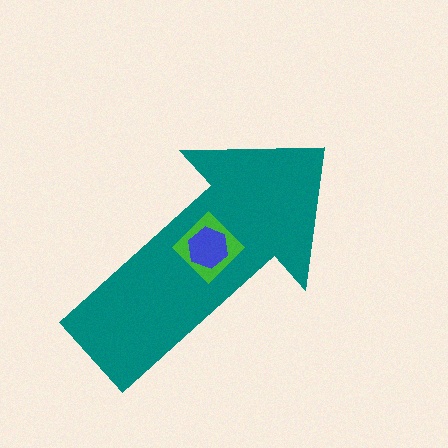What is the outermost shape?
The teal arrow.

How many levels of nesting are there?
3.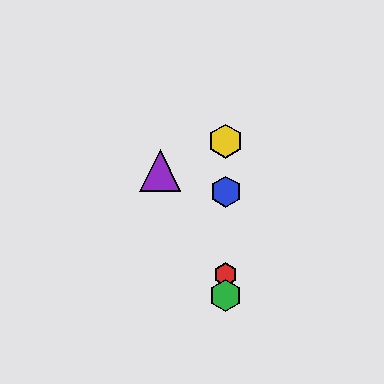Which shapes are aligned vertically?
The red hexagon, the blue hexagon, the green hexagon, the yellow hexagon are aligned vertically.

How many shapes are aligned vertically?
4 shapes (the red hexagon, the blue hexagon, the green hexagon, the yellow hexagon) are aligned vertically.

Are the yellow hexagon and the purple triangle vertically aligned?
No, the yellow hexagon is at x≈226 and the purple triangle is at x≈160.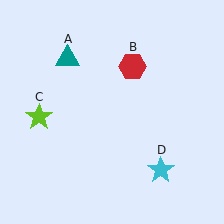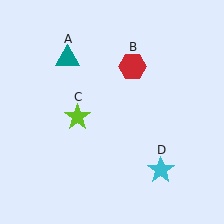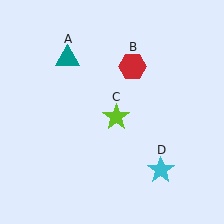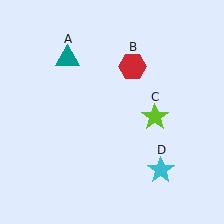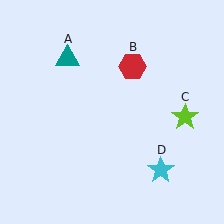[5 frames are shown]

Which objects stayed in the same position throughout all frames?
Teal triangle (object A) and red hexagon (object B) and cyan star (object D) remained stationary.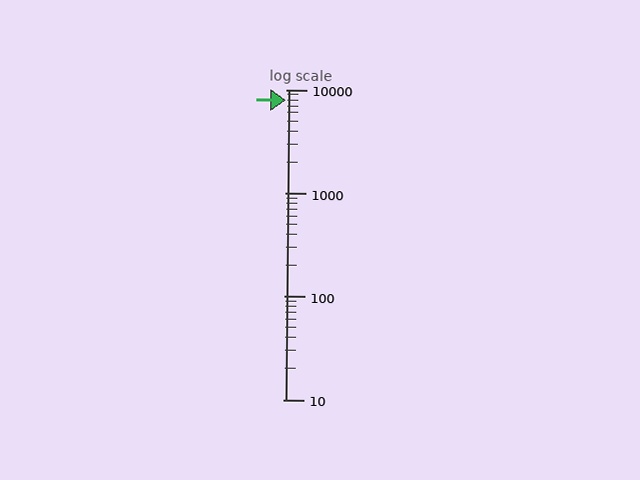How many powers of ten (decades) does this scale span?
The scale spans 3 decades, from 10 to 10000.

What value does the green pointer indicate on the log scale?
The pointer indicates approximately 7900.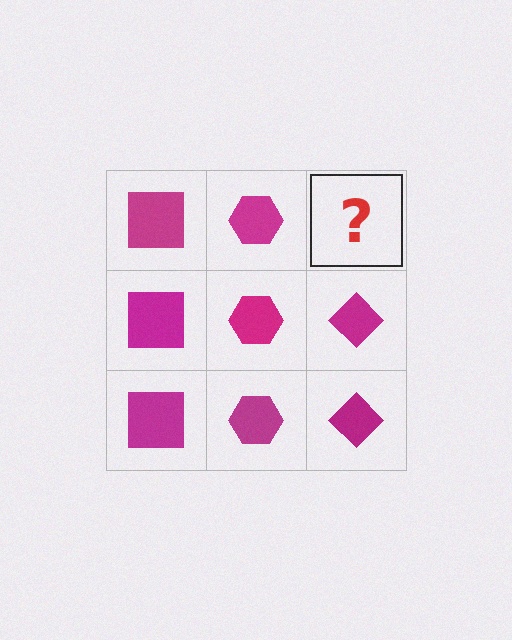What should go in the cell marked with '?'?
The missing cell should contain a magenta diamond.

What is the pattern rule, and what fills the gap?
The rule is that each column has a consistent shape. The gap should be filled with a magenta diamond.